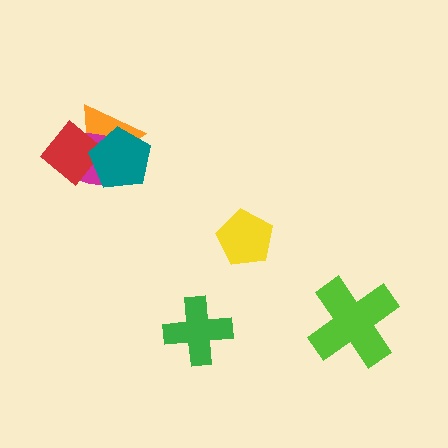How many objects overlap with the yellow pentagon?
0 objects overlap with the yellow pentagon.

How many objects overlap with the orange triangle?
3 objects overlap with the orange triangle.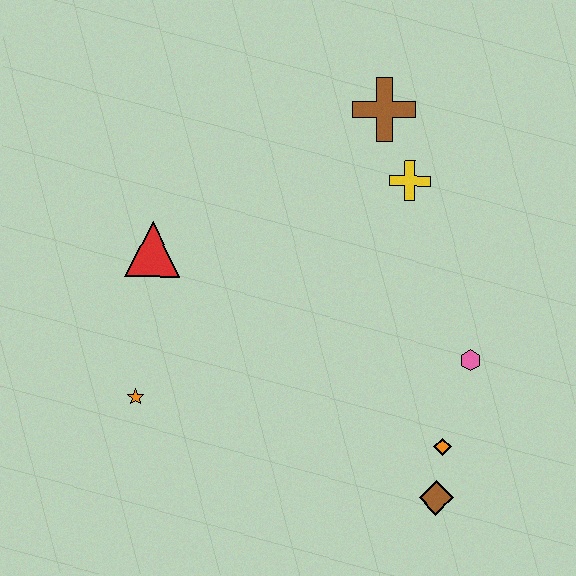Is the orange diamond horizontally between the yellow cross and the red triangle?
No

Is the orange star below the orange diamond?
No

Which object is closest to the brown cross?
The yellow cross is closest to the brown cross.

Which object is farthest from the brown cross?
The brown diamond is farthest from the brown cross.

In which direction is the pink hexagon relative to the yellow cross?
The pink hexagon is below the yellow cross.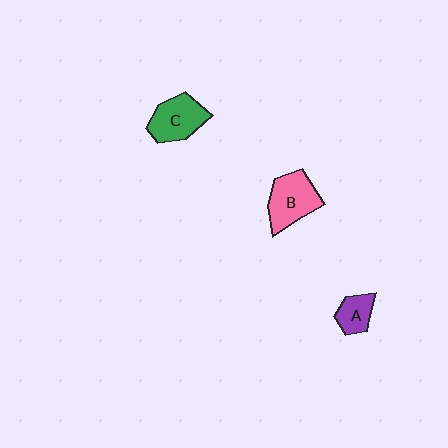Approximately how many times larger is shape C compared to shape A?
Approximately 1.7 times.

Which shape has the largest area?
Shape B (pink).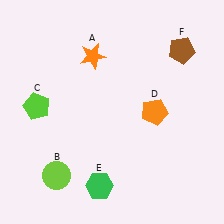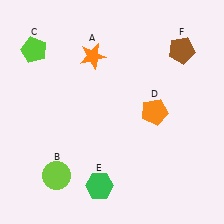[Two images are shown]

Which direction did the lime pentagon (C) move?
The lime pentagon (C) moved up.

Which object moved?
The lime pentagon (C) moved up.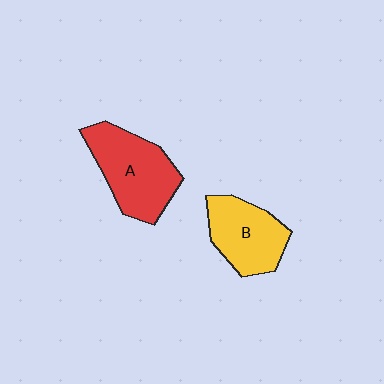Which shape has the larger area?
Shape A (red).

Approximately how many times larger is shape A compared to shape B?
Approximately 1.2 times.